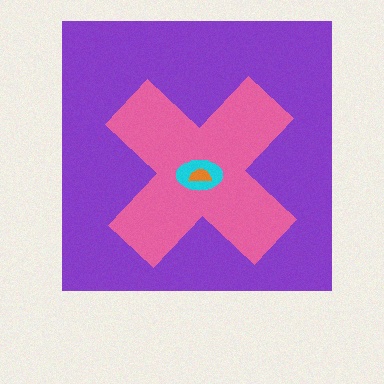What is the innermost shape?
The orange semicircle.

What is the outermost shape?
The purple square.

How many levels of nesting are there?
4.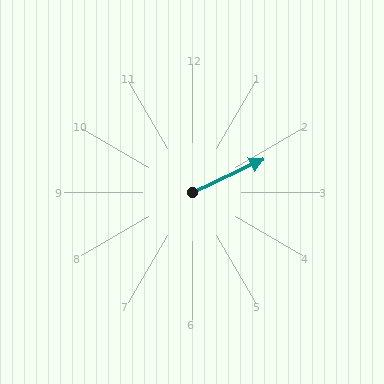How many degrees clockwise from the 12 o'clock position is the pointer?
Approximately 65 degrees.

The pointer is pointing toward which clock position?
Roughly 2 o'clock.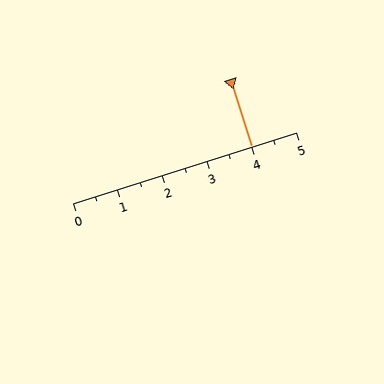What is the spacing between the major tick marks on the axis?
The major ticks are spaced 1 apart.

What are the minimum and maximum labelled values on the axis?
The axis runs from 0 to 5.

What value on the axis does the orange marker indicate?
The marker indicates approximately 4.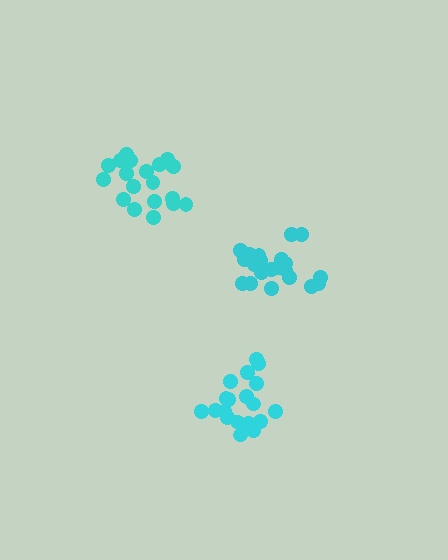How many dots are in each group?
Group 1: 21 dots, Group 2: 20 dots, Group 3: 19 dots (60 total).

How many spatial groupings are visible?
There are 3 spatial groupings.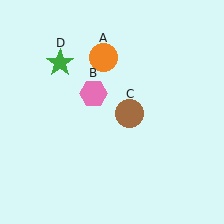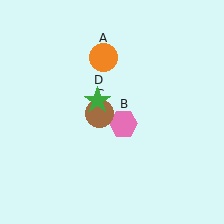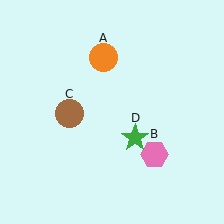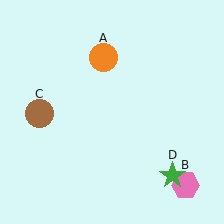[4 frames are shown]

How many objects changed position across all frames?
3 objects changed position: pink hexagon (object B), brown circle (object C), green star (object D).